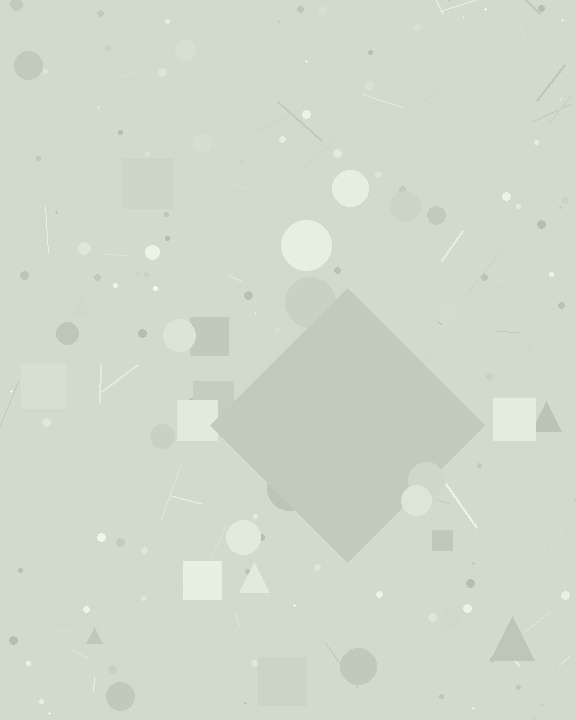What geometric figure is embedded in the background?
A diamond is embedded in the background.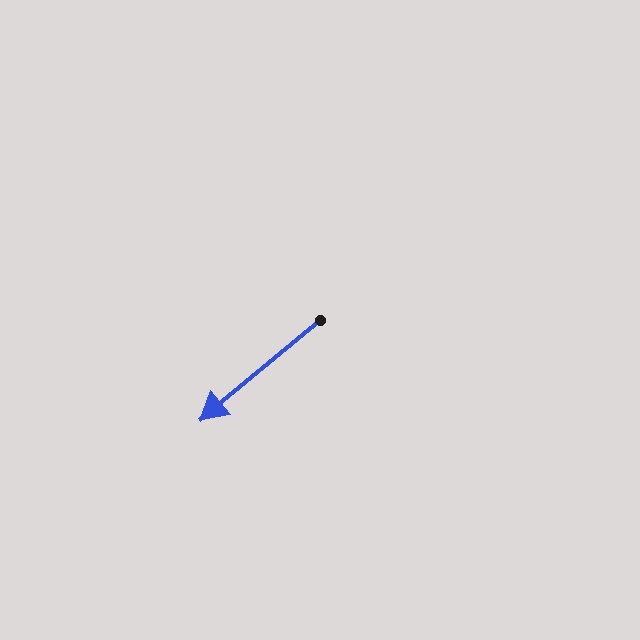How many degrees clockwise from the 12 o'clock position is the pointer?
Approximately 230 degrees.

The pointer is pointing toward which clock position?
Roughly 8 o'clock.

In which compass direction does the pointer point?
Southwest.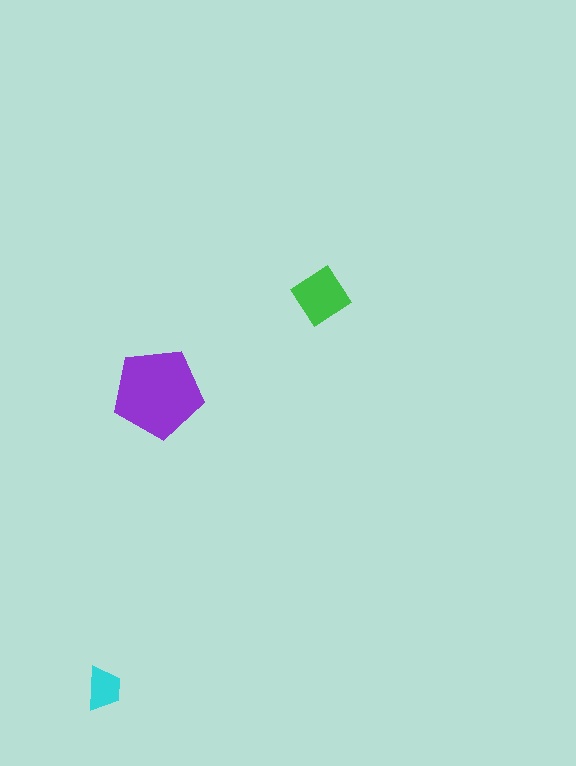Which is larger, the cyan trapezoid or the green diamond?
The green diamond.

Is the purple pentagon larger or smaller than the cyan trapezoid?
Larger.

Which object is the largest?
The purple pentagon.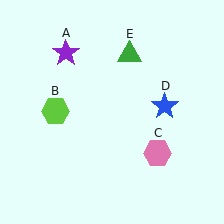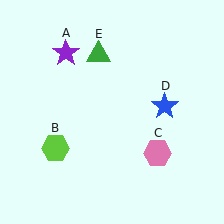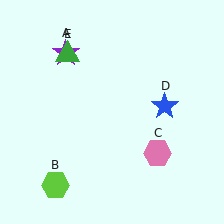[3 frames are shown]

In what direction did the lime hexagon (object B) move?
The lime hexagon (object B) moved down.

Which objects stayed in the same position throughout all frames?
Purple star (object A) and pink hexagon (object C) and blue star (object D) remained stationary.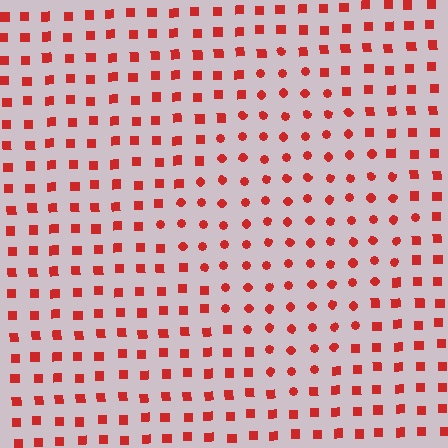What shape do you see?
I see a diamond.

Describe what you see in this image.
The image is filled with small red elements arranged in a uniform grid. A diamond-shaped region contains circles, while the surrounding area contains squares. The boundary is defined purely by the change in element shape.